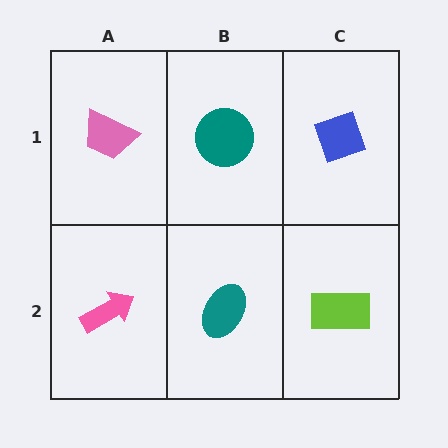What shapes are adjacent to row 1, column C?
A lime rectangle (row 2, column C), a teal circle (row 1, column B).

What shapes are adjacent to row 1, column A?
A pink arrow (row 2, column A), a teal circle (row 1, column B).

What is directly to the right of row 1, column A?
A teal circle.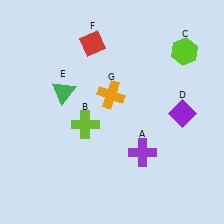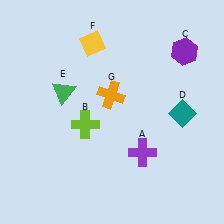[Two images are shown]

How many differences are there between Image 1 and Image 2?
There are 3 differences between the two images.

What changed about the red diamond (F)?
In Image 1, F is red. In Image 2, it changed to yellow.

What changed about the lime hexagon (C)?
In Image 1, C is lime. In Image 2, it changed to purple.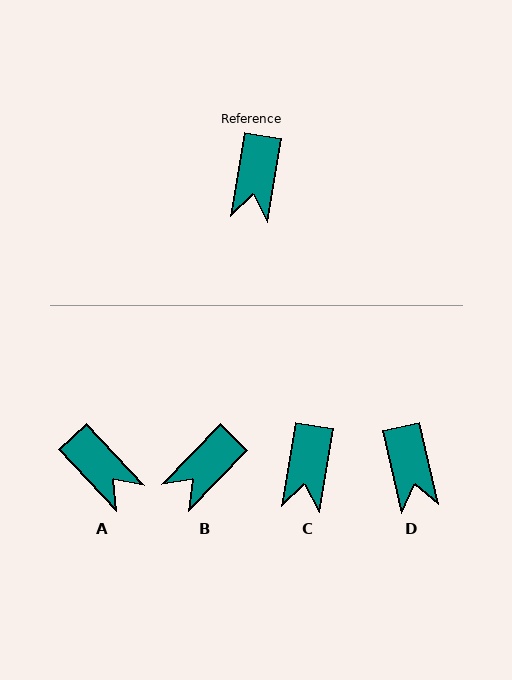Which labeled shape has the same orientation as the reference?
C.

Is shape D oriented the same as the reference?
No, it is off by about 22 degrees.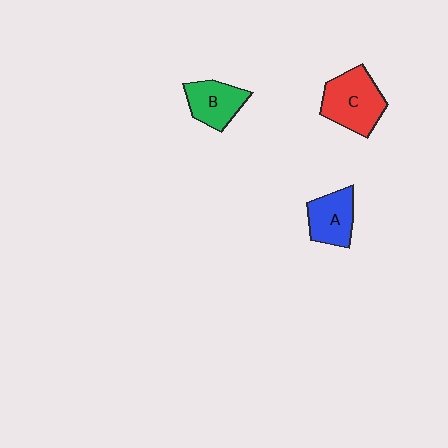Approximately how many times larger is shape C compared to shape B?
Approximately 1.4 times.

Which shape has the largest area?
Shape C (red).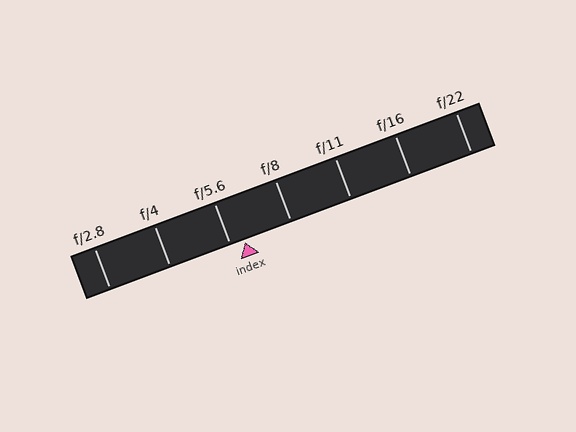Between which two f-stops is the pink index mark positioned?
The index mark is between f/5.6 and f/8.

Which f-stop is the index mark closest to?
The index mark is closest to f/5.6.